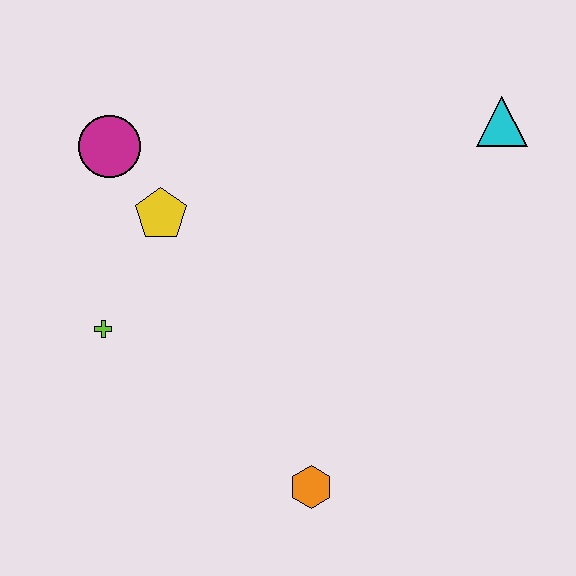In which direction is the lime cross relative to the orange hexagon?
The lime cross is to the left of the orange hexagon.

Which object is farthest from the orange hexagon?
The cyan triangle is farthest from the orange hexagon.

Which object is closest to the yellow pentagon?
The magenta circle is closest to the yellow pentagon.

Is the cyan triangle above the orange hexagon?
Yes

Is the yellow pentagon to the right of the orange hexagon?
No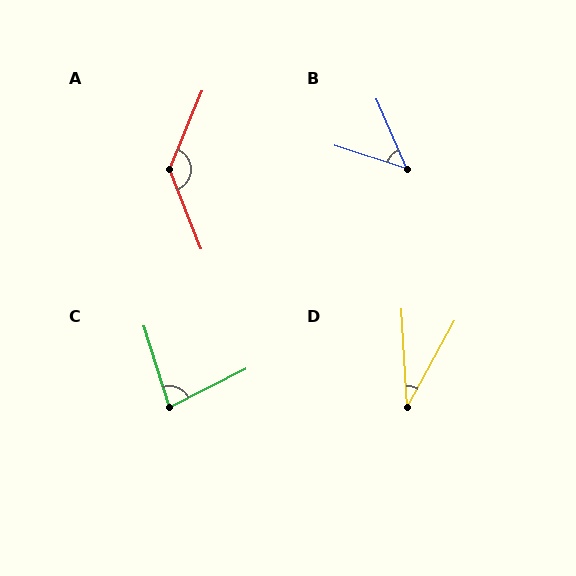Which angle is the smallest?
D, at approximately 32 degrees.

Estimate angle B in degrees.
Approximately 48 degrees.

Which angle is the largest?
A, at approximately 136 degrees.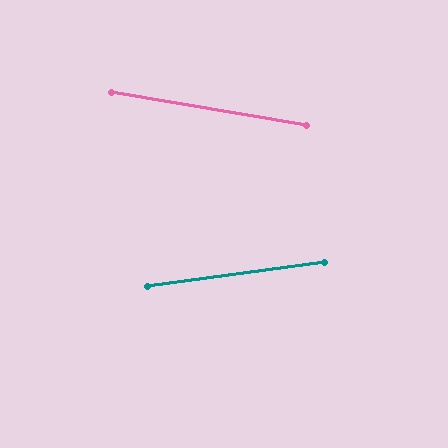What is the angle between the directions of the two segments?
Approximately 17 degrees.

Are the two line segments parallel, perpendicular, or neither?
Neither parallel nor perpendicular — they differ by about 17°.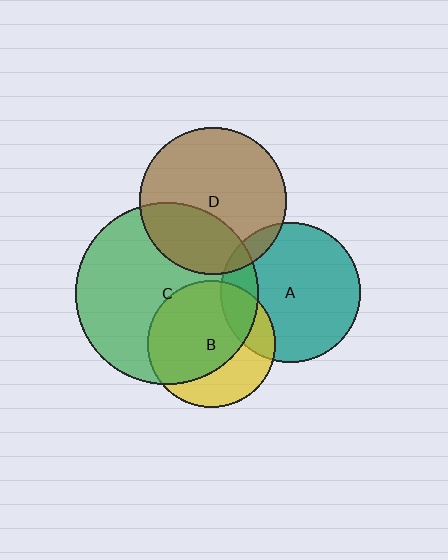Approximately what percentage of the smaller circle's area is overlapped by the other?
Approximately 10%.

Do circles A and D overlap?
Yes.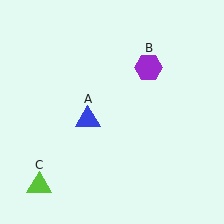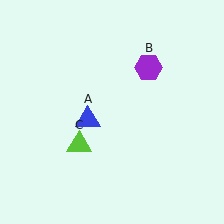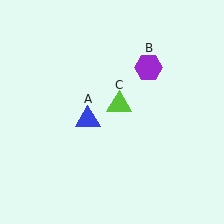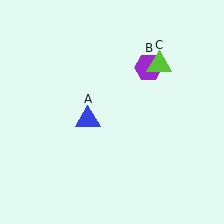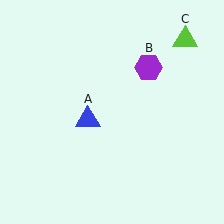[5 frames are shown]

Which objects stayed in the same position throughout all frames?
Blue triangle (object A) and purple hexagon (object B) remained stationary.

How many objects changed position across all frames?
1 object changed position: lime triangle (object C).